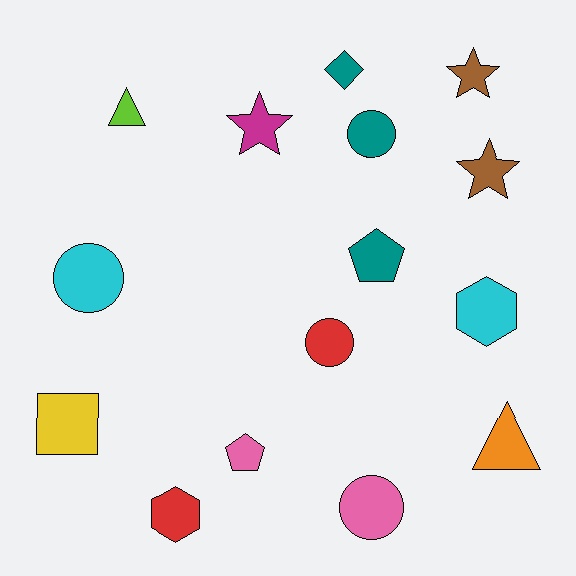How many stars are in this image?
There are 3 stars.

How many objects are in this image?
There are 15 objects.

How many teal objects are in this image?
There are 3 teal objects.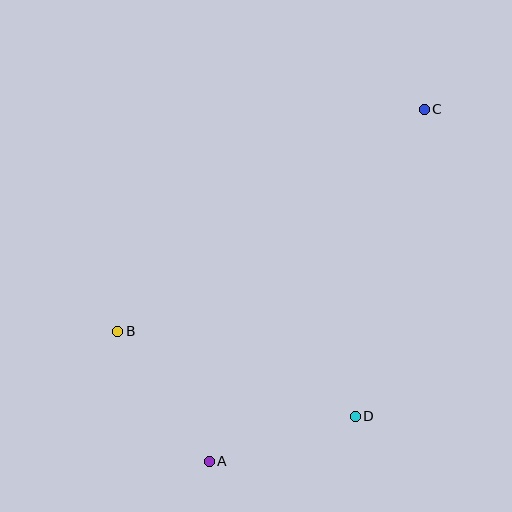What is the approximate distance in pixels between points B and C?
The distance between B and C is approximately 378 pixels.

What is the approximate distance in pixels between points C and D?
The distance between C and D is approximately 315 pixels.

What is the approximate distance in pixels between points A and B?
The distance between A and B is approximately 159 pixels.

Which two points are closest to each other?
Points A and D are closest to each other.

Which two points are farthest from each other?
Points A and C are farthest from each other.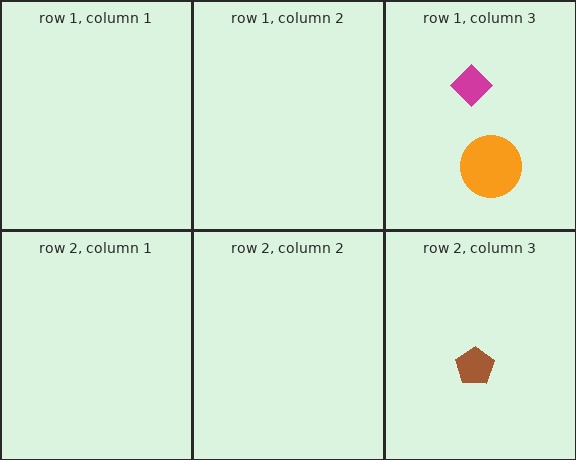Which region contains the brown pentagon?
The row 2, column 3 region.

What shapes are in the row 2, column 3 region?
The brown pentagon.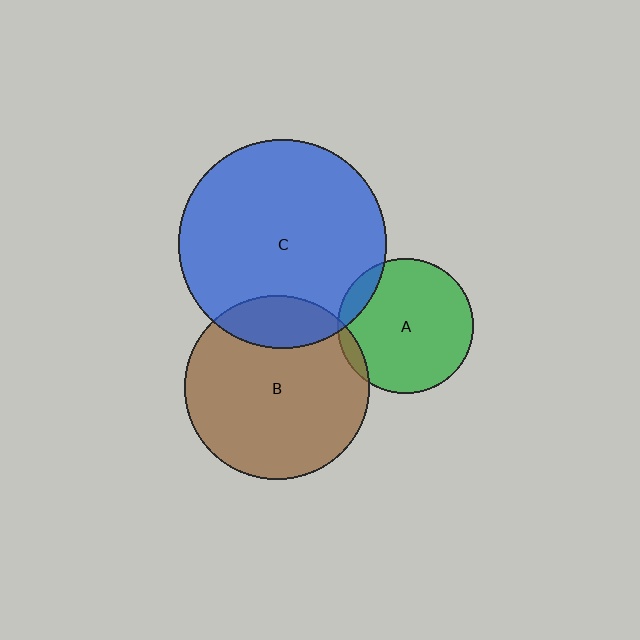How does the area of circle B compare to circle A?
Approximately 1.8 times.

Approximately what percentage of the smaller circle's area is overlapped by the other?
Approximately 10%.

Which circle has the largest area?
Circle C (blue).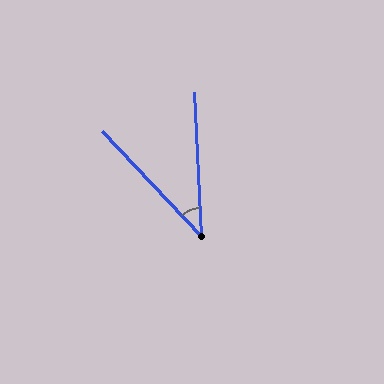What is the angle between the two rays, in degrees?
Approximately 41 degrees.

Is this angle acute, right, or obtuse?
It is acute.